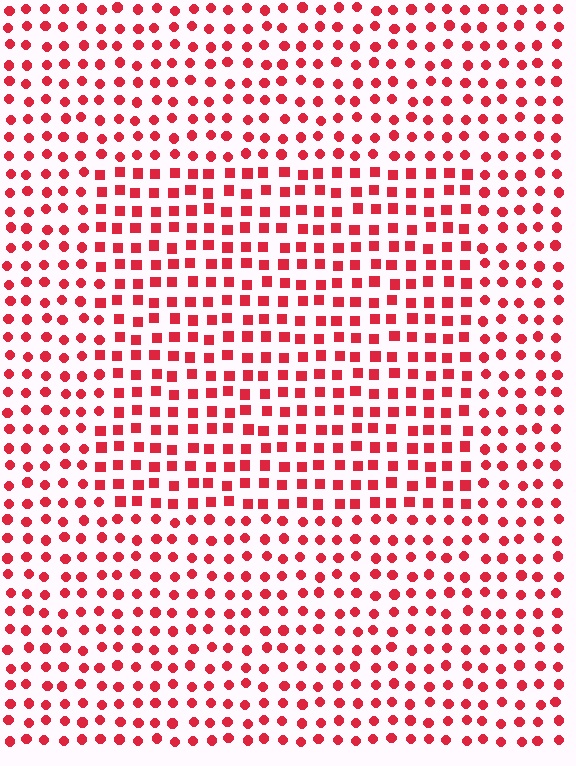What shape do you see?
I see a rectangle.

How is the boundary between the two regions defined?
The boundary is defined by a change in element shape: squares inside vs. circles outside. All elements share the same color and spacing.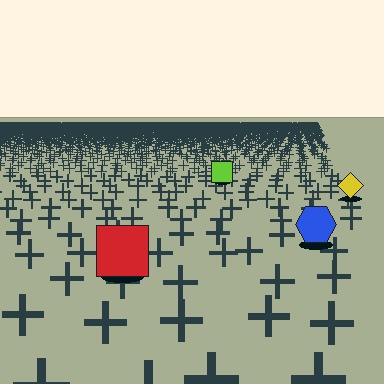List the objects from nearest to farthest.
From nearest to farthest: the red square, the blue hexagon, the yellow diamond, the lime square.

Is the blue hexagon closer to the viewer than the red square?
No. The red square is closer — you can tell from the texture gradient: the ground texture is coarser near it.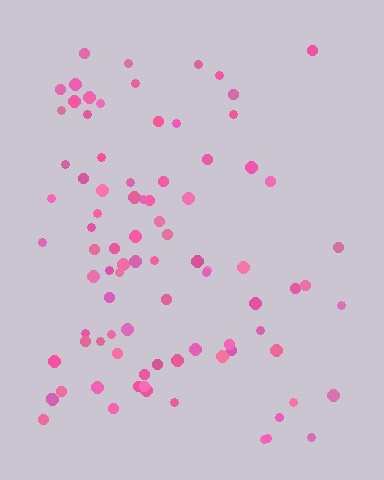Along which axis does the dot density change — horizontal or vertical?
Horizontal.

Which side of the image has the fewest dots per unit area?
The right.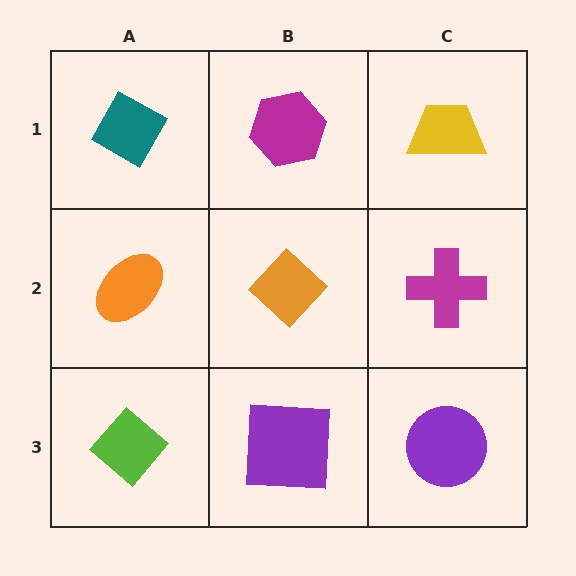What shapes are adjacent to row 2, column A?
A teal diamond (row 1, column A), a lime diamond (row 3, column A), an orange diamond (row 2, column B).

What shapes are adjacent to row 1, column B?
An orange diamond (row 2, column B), a teal diamond (row 1, column A), a yellow trapezoid (row 1, column C).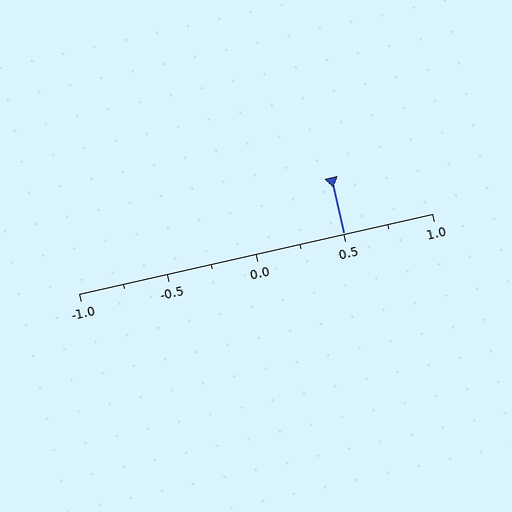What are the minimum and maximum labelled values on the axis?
The axis runs from -1.0 to 1.0.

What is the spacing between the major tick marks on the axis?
The major ticks are spaced 0.5 apart.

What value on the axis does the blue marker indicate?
The marker indicates approximately 0.5.